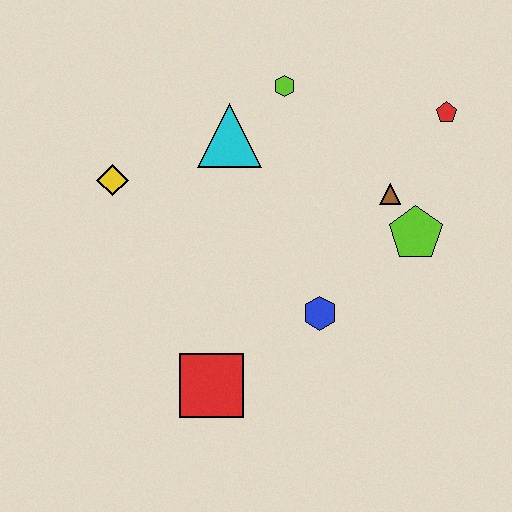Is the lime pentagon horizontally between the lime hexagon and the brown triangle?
No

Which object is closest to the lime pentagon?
The brown triangle is closest to the lime pentagon.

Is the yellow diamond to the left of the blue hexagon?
Yes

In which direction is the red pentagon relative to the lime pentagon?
The red pentagon is above the lime pentagon.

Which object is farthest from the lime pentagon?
The yellow diamond is farthest from the lime pentagon.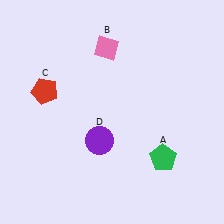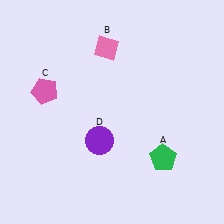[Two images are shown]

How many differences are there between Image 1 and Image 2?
There is 1 difference between the two images.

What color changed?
The pentagon (C) changed from red in Image 1 to pink in Image 2.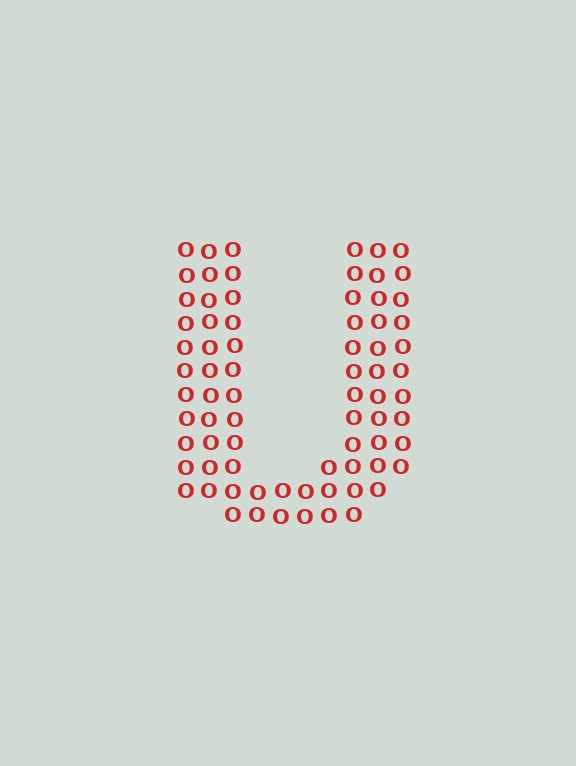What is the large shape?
The large shape is the letter U.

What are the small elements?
The small elements are letter O's.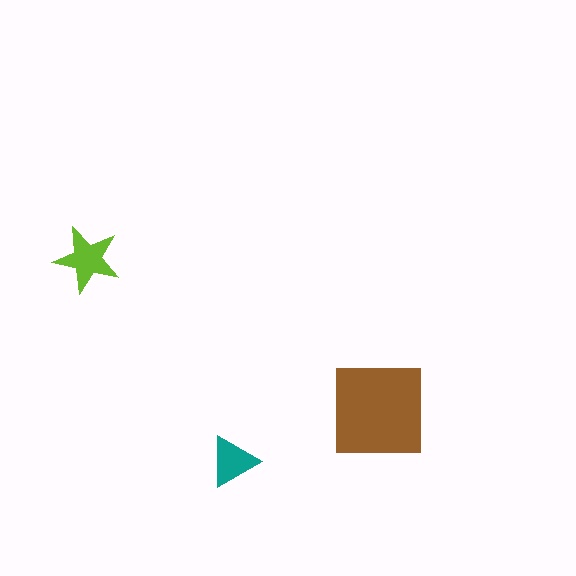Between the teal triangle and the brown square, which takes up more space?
The brown square.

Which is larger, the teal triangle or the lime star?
The lime star.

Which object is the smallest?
The teal triangle.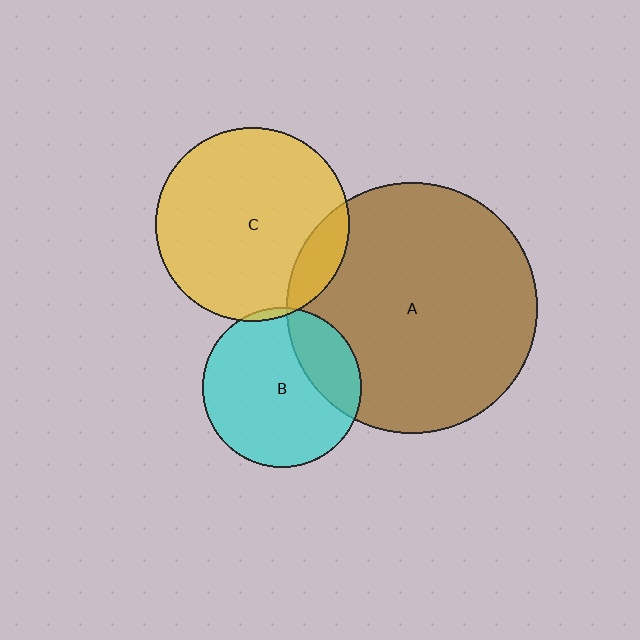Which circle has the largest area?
Circle A (brown).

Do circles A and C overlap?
Yes.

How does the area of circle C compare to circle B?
Approximately 1.5 times.